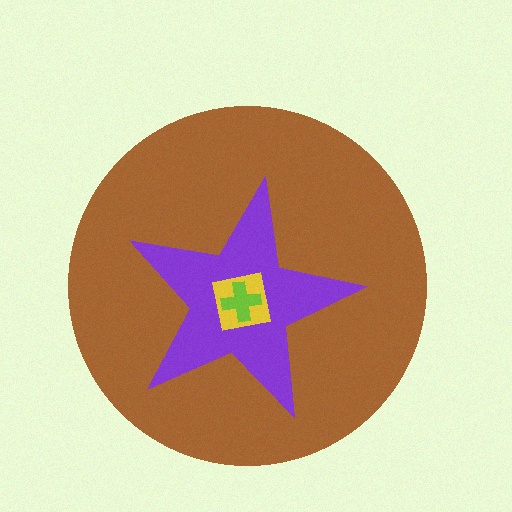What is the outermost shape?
The brown circle.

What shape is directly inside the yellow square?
The lime cross.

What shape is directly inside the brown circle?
The purple star.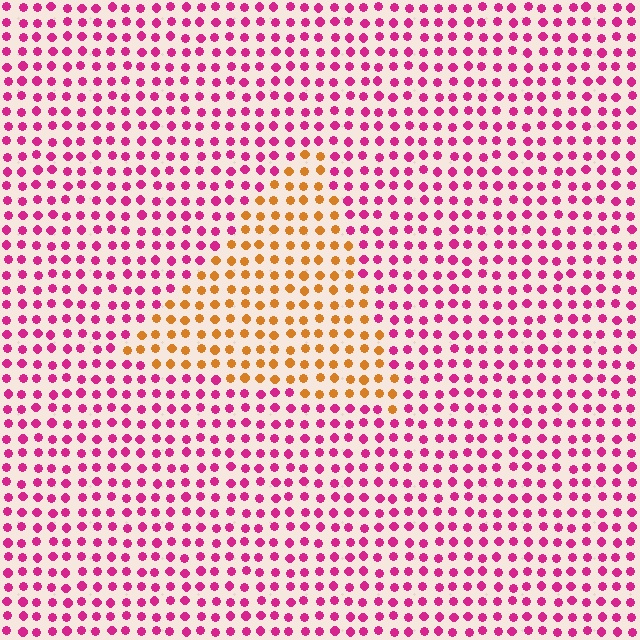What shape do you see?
I see a triangle.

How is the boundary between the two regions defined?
The boundary is defined purely by a slight shift in hue (about 66 degrees). Spacing, size, and orientation are identical on both sides.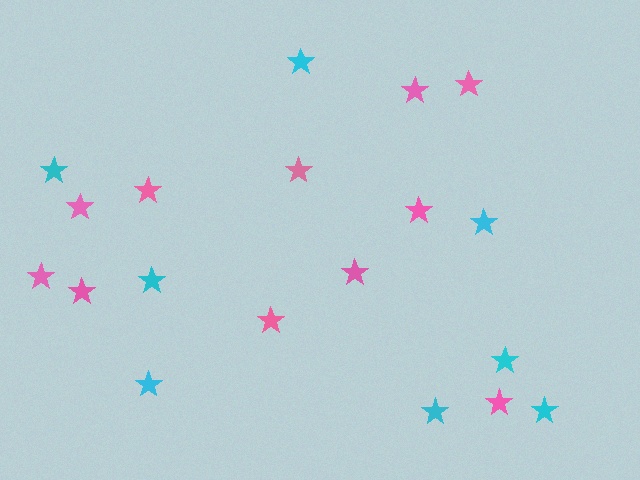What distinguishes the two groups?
There are 2 groups: one group of pink stars (11) and one group of cyan stars (8).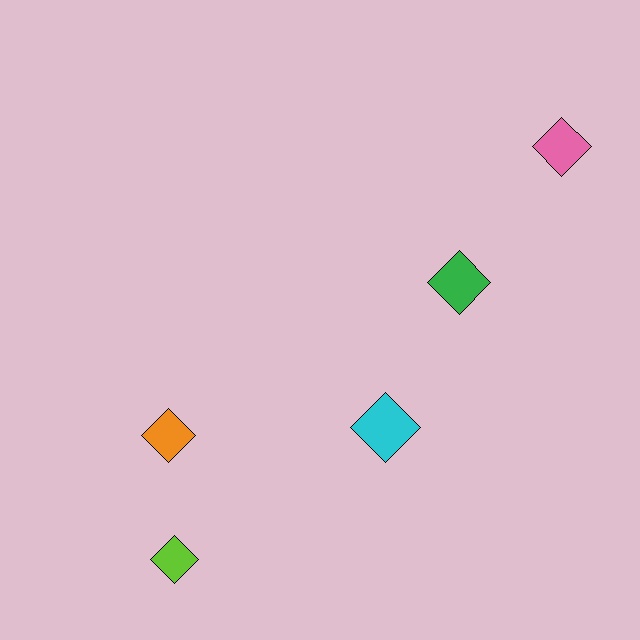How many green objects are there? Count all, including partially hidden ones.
There is 1 green object.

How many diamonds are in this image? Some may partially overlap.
There are 5 diamonds.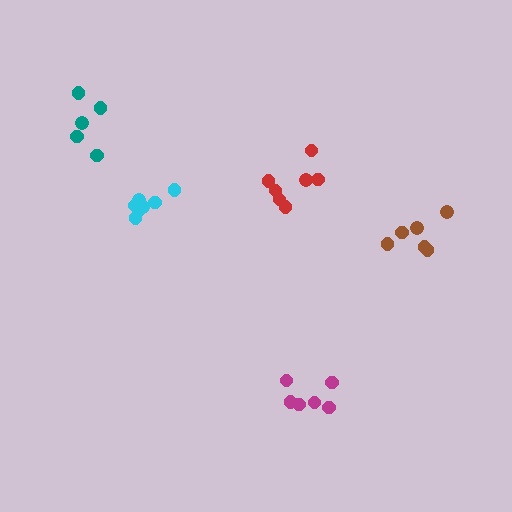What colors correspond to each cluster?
The clusters are colored: cyan, red, teal, magenta, brown.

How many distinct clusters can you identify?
There are 5 distinct clusters.